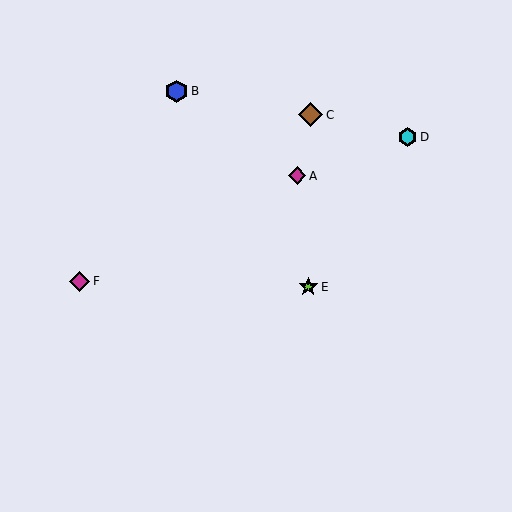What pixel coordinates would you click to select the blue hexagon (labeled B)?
Click at (176, 91) to select the blue hexagon B.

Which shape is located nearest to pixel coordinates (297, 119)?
The brown diamond (labeled C) at (310, 115) is nearest to that location.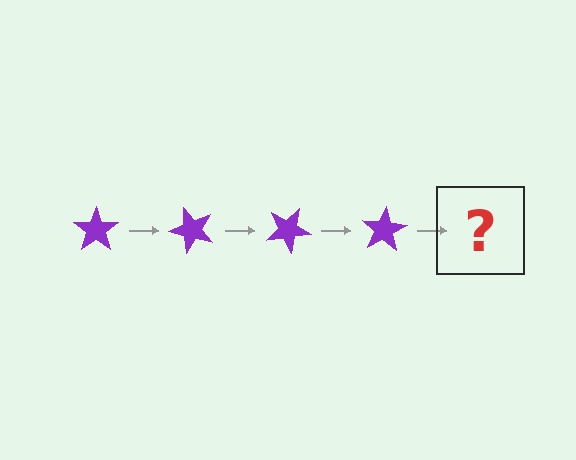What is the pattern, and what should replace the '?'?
The pattern is that the star rotates 50 degrees each step. The '?' should be a purple star rotated 200 degrees.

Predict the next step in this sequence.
The next step is a purple star rotated 200 degrees.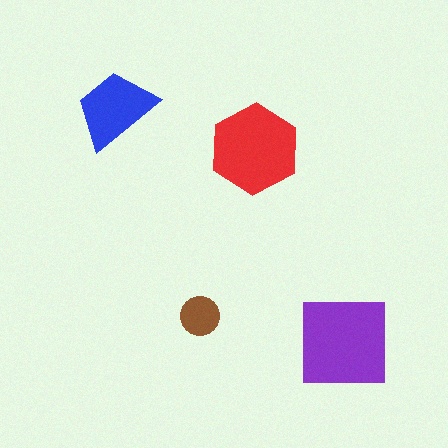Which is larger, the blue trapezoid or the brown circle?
The blue trapezoid.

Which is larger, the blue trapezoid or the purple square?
The purple square.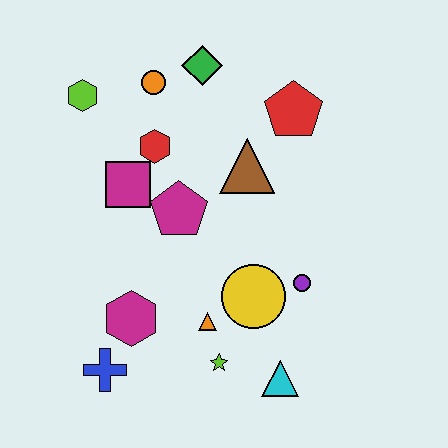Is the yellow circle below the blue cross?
No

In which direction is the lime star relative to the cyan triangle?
The lime star is to the left of the cyan triangle.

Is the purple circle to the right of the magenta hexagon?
Yes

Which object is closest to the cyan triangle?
The lime star is closest to the cyan triangle.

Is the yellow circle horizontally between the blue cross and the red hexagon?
No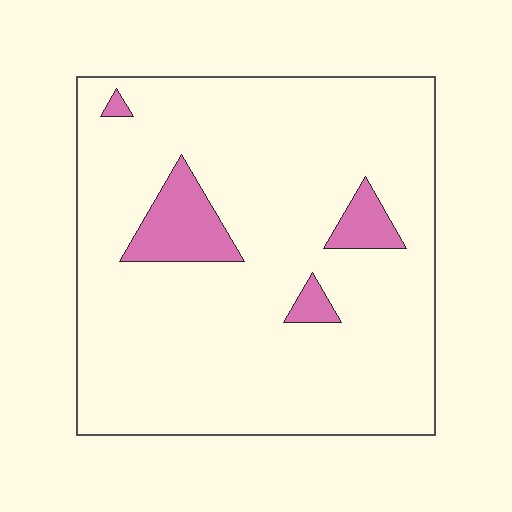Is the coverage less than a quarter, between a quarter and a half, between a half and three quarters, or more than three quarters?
Less than a quarter.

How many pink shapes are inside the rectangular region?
4.